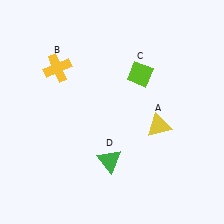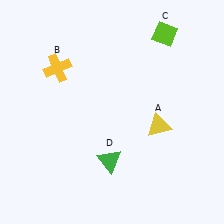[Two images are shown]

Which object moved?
The lime diamond (C) moved up.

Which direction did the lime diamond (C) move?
The lime diamond (C) moved up.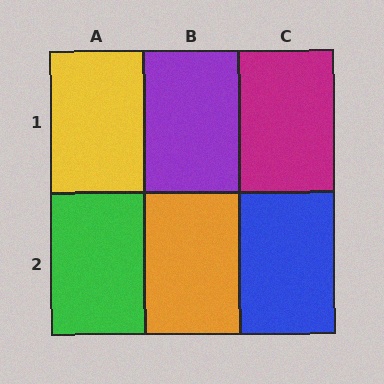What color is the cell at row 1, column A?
Yellow.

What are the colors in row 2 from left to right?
Green, orange, blue.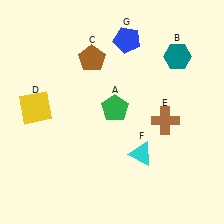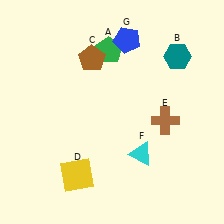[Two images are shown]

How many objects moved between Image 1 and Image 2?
2 objects moved between the two images.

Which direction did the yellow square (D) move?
The yellow square (D) moved down.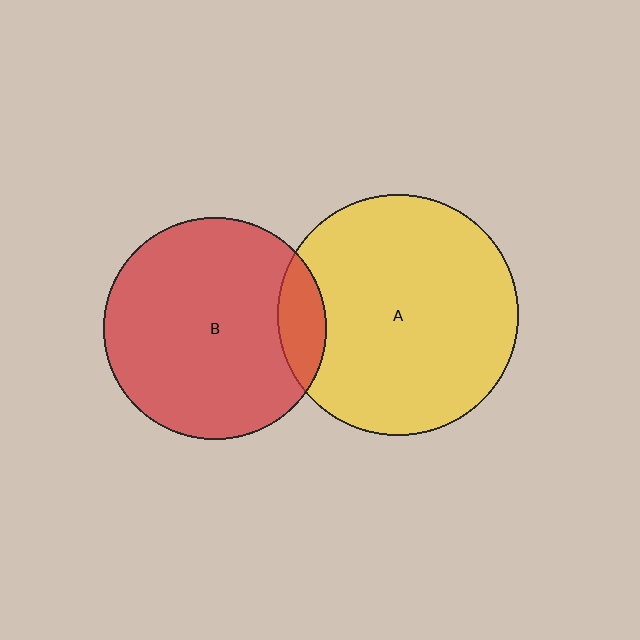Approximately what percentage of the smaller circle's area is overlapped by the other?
Approximately 10%.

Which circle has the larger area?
Circle A (yellow).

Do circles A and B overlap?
Yes.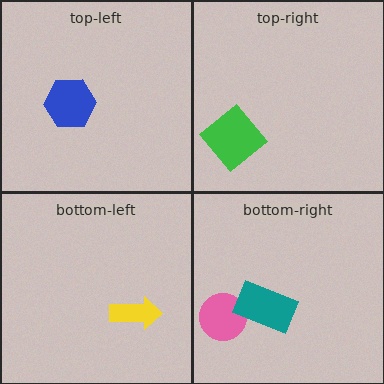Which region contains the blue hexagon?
The top-left region.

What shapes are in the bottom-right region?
The pink circle, the teal rectangle.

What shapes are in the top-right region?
The green diamond.